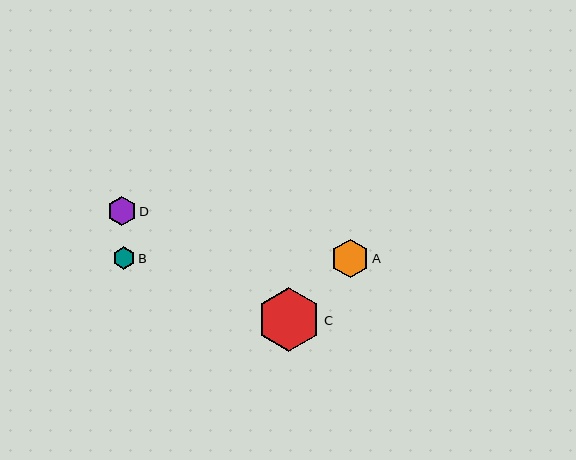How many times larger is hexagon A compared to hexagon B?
Hexagon A is approximately 1.7 times the size of hexagon B.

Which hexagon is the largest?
Hexagon C is the largest with a size of approximately 64 pixels.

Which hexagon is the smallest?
Hexagon B is the smallest with a size of approximately 23 pixels.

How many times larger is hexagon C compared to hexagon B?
Hexagon C is approximately 2.8 times the size of hexagon B.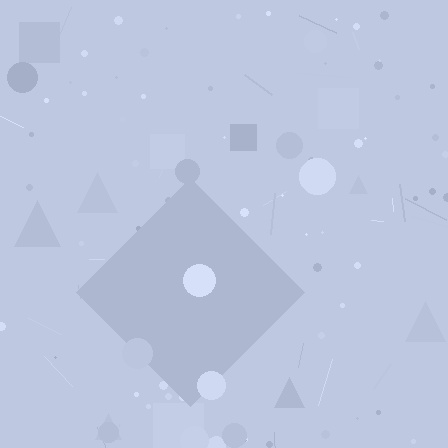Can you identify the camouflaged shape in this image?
The camouflaged shape is a diamond.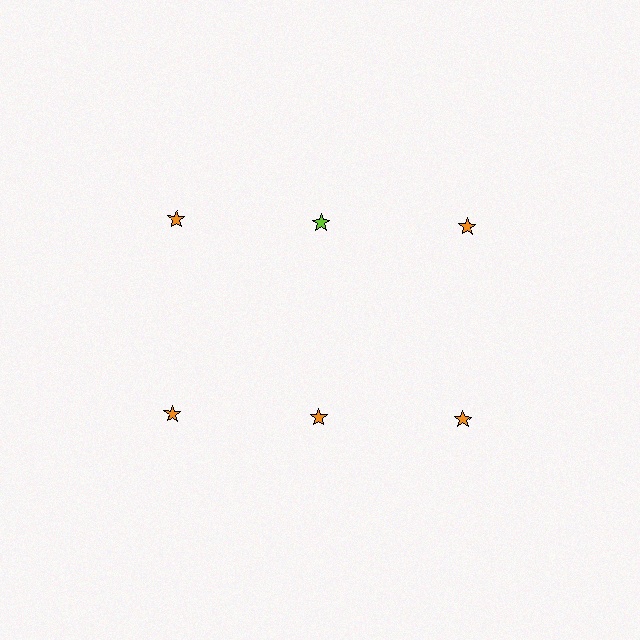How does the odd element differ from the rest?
It has a different color: lime instead of orange.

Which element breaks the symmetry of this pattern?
The lime star in the top row, second from left column breaks the symmetry. All other shapes are orange stars.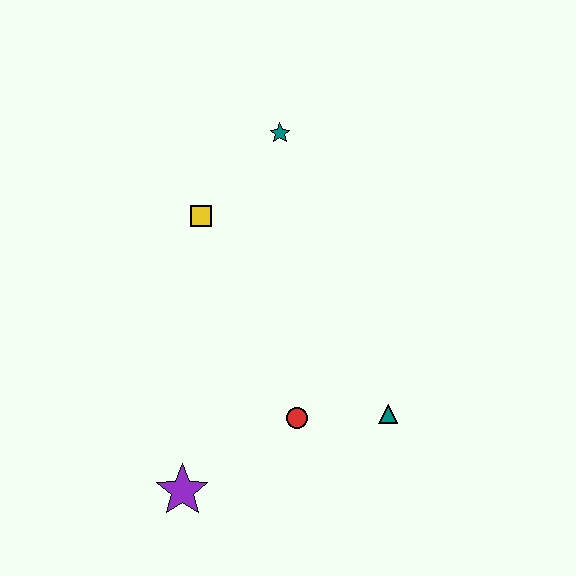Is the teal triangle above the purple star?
Yes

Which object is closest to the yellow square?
The teal star is closest to the yellow square.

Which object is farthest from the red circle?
The teal star is farthest from the red circle.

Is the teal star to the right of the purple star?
Yes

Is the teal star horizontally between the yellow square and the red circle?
Yes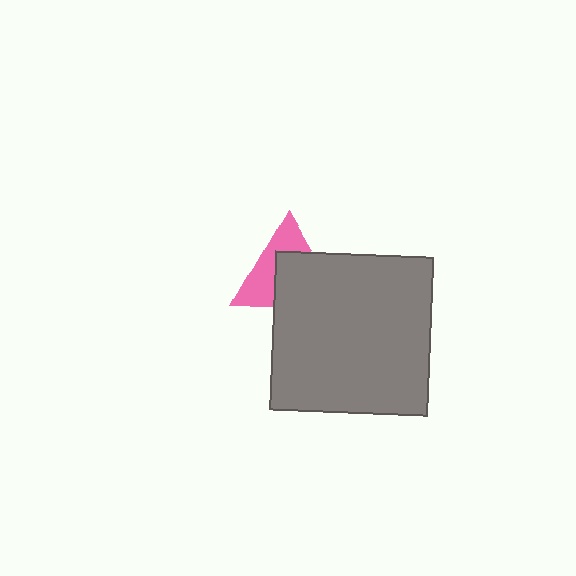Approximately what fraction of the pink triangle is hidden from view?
Roughly 54% of the pink triangle is hidden behind the gray square.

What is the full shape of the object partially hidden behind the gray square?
The partially hidden object is a pink triangle.